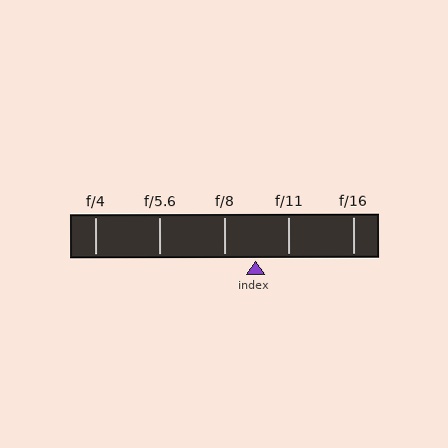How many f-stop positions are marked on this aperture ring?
There are 5 f-stop positions marked.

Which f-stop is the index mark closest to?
The index mark is closest to f/8.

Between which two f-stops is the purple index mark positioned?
The index mark is between f/8 and f/11.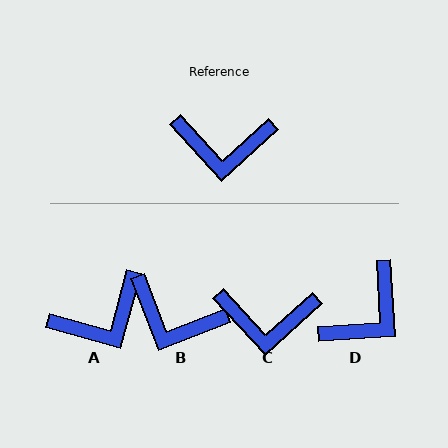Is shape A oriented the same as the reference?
No, it is off by about 32 degrees.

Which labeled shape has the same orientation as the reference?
C.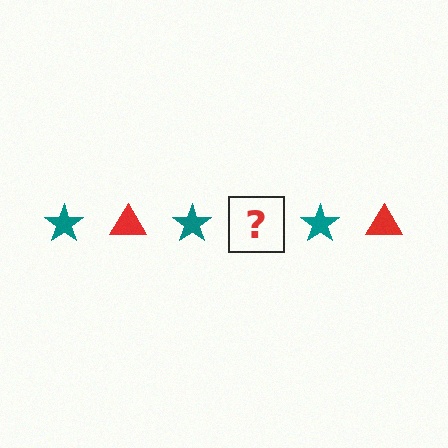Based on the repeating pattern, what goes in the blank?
The blank should be a red triangle.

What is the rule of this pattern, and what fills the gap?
The rule is that the pattern alternates between teal star and red triangle. The gap should be filled with a red triangle.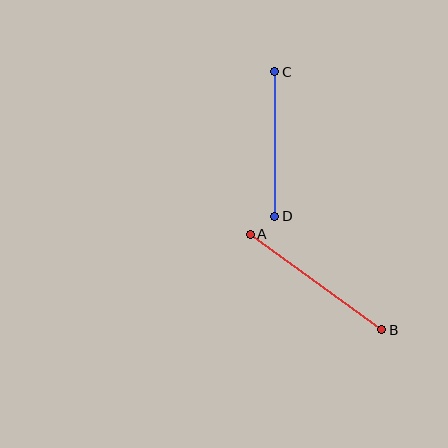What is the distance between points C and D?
The distance is approximately 144 pixels.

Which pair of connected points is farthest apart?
Points A and B are farthest apart.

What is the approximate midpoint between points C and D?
The midpoint is at approximately (275, 144) pixels.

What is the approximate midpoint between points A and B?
The midpoint is at approximately (316, 282) pixels.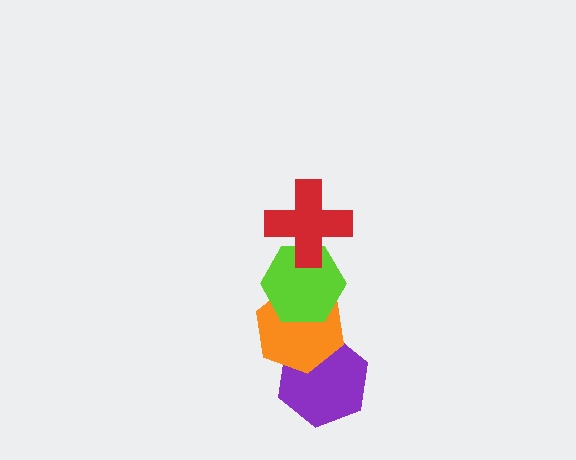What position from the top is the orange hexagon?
The orange hexagon is 3rd from the top.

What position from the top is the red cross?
The red cross is 1st from the top.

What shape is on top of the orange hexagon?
The lime hexagon is on top of the orange hexagon.